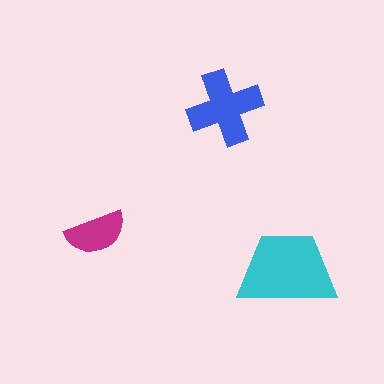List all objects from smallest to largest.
The magenta semicircle, the blue cross, the cyan trapezoid.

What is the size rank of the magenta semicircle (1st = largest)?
3rd.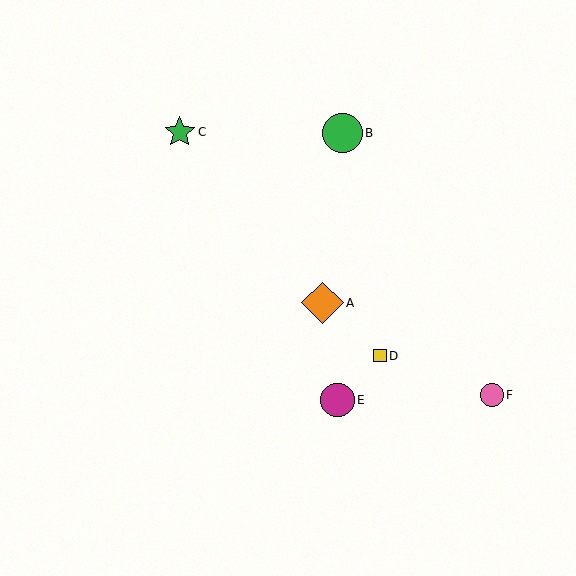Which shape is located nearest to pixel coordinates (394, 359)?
The yellow square (labeled D) at (380, 356) is nearest to that location.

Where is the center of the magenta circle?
The center of the magenta circle is at (338, 400).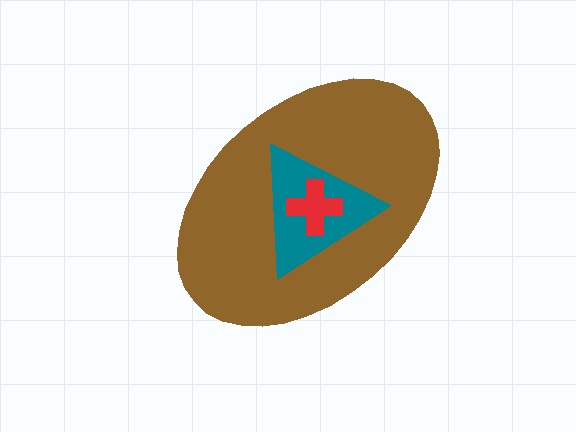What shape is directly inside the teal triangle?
The red cross.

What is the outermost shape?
The brown ellipse.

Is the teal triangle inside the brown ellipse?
Yes.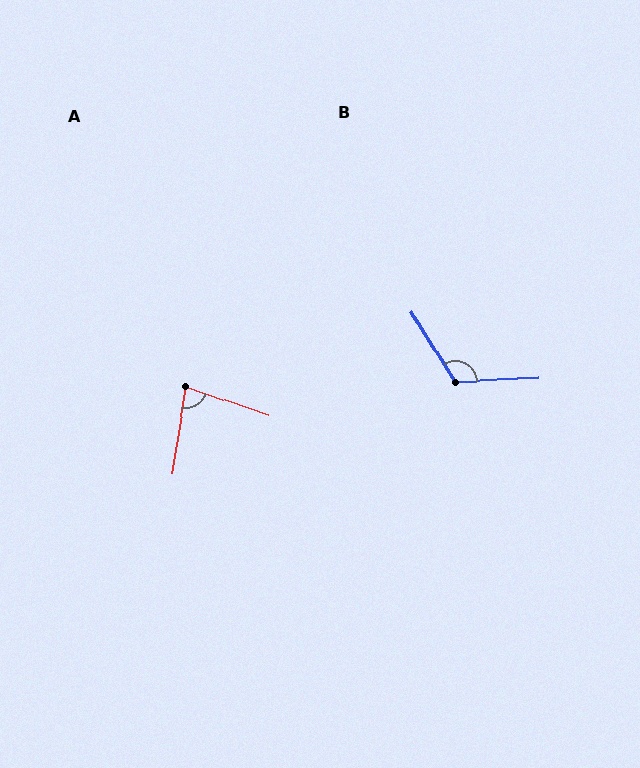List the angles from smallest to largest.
A (80°), B (118°).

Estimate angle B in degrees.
Approximately 118 degrees.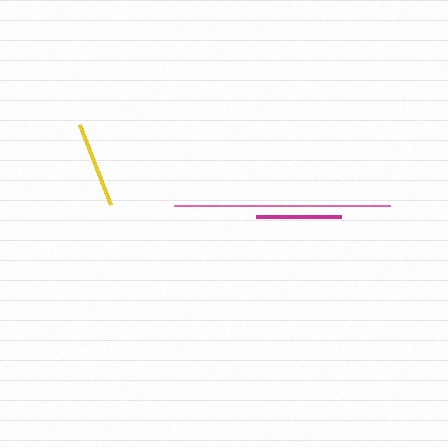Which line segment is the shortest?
The magenta line is the shortest at approximately 85 pixels.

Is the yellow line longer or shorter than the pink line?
The pink line is longer than the yellow line.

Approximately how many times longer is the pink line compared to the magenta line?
The pink line is approximately 2.5 times the length of the magenta line.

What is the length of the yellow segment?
The yellow segment is approximately 86 pixels long.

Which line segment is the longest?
The pink line is the longest at approximately 215 pixels.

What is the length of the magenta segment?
The magenta segment is approximately 85 pixels long.